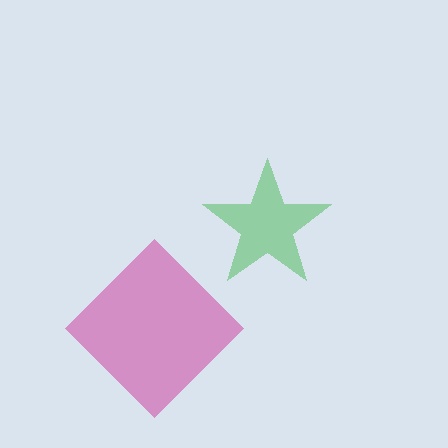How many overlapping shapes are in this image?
There are 2 overlapping shapes in the image.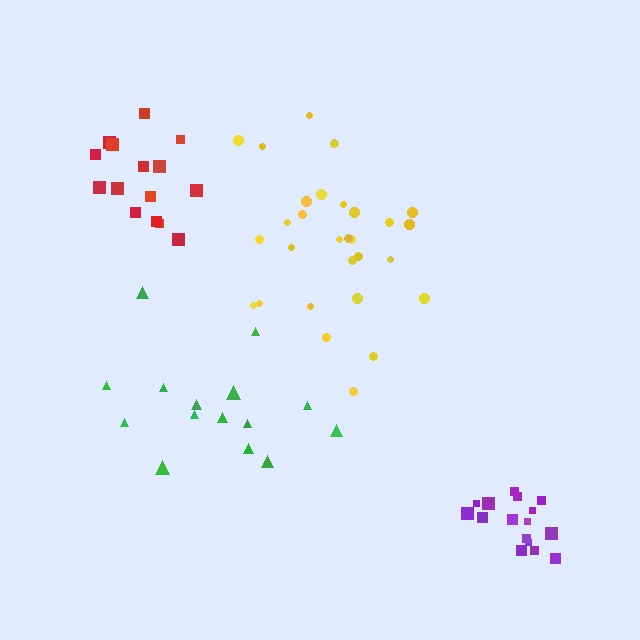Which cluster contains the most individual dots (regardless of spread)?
Yellow (29).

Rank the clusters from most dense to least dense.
purple, red, yellow, green.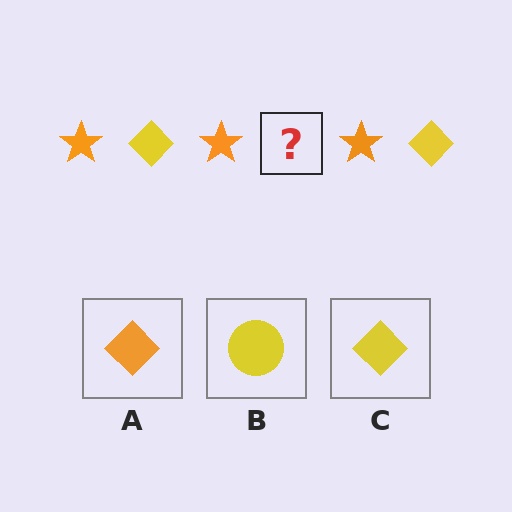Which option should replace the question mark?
Option C.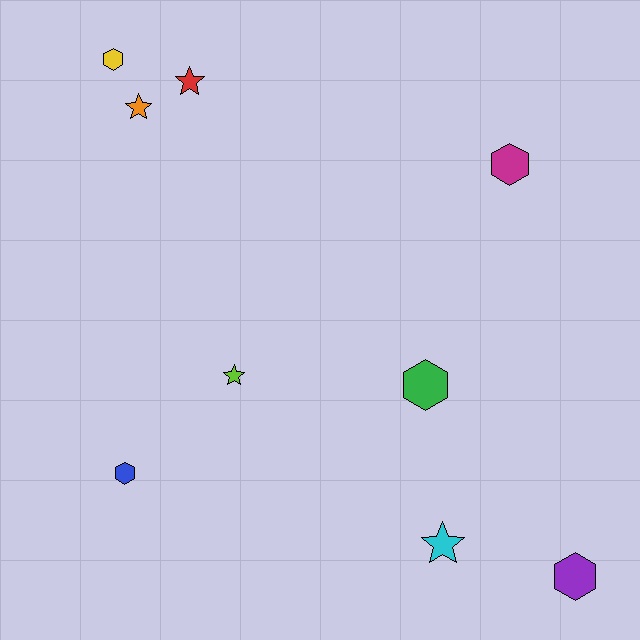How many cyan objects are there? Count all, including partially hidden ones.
There is 1 cyan object.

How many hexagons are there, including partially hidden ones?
There are 5 hexagons.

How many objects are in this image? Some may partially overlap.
There are 9 objects.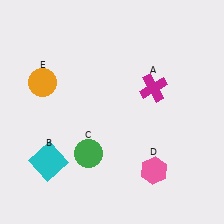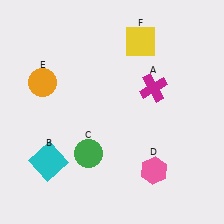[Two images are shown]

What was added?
A yellow square (F) was added in Image 2.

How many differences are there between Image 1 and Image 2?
There is 1 difference between the two images.